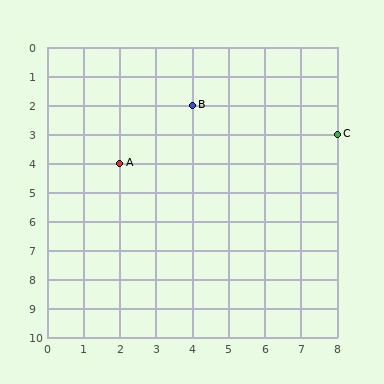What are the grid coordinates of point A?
Point A is at grid coordinates (2, 4).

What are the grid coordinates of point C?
Point C is at grid coordinates (8, 3).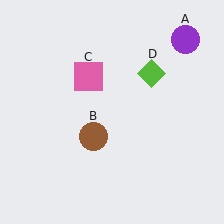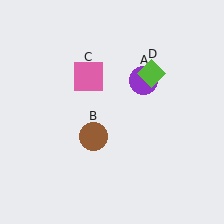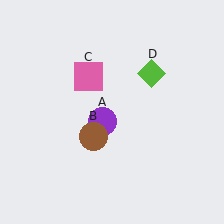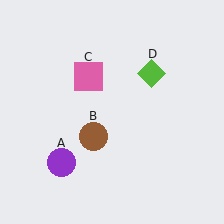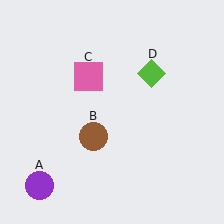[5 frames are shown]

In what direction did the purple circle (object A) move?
The purple circle (object A) moved down and to the left.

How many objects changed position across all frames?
1 object changed position: purple circle (object A).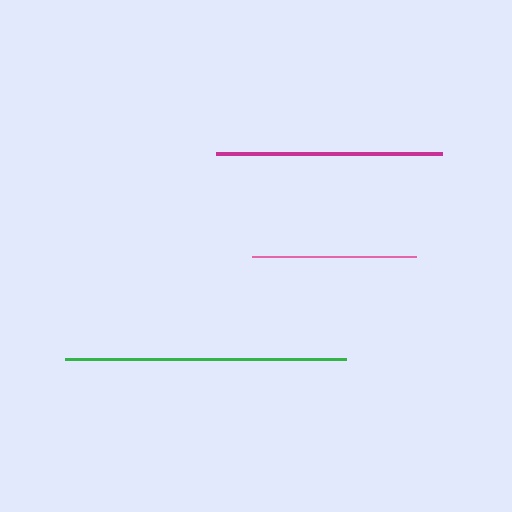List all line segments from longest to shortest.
From longest to shortest: green, magenta, pink.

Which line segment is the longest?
The green line is the longest at approximately 280 pixels.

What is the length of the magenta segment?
The magenta segment is approximately 226 pixels long.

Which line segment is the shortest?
The pink line is the shortest at approximately 164 pixels.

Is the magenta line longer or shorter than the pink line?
The magenta line is longer than the pink line.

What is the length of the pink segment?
The pink segment is approximately 164 pixels long.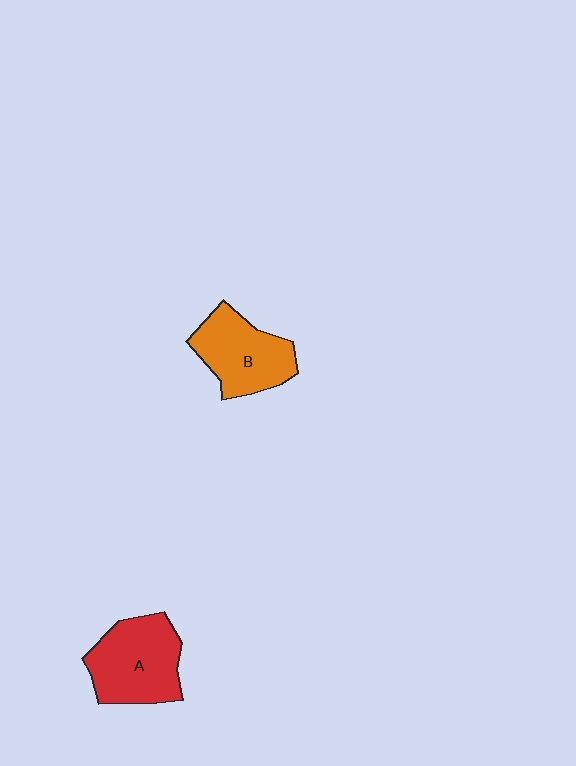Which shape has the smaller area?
Shape B (orange).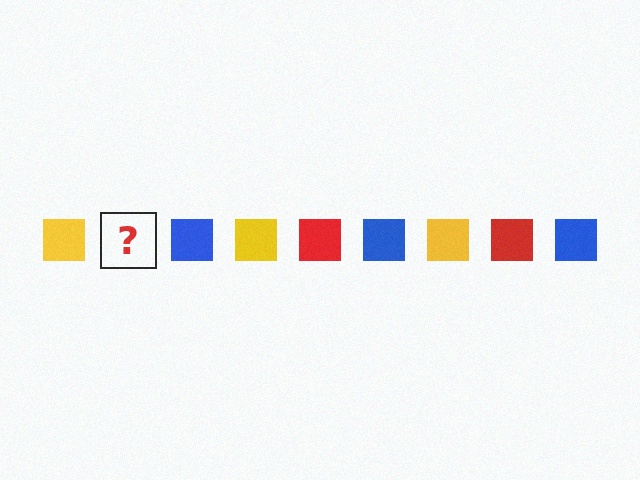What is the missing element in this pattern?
The missing element is a red square.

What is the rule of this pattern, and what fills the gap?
The rule is that the pattern cycles through yellow, red, blue squares. The gap should be filled with a red square.